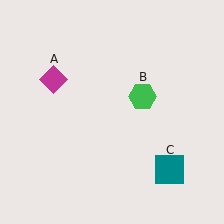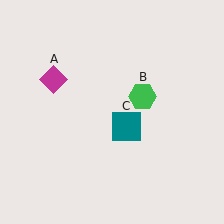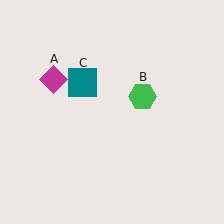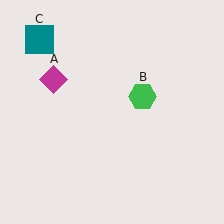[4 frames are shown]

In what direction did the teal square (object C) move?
The teal square (object C) moved up and to the left.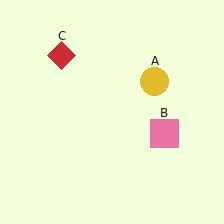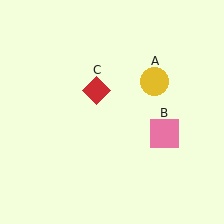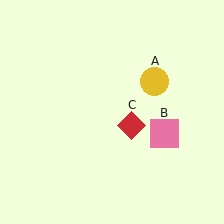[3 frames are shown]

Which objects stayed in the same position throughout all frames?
Yellow circle (object A) and pink square (object B) remained stationary.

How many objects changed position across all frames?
1 object changed position: red diamond (object C).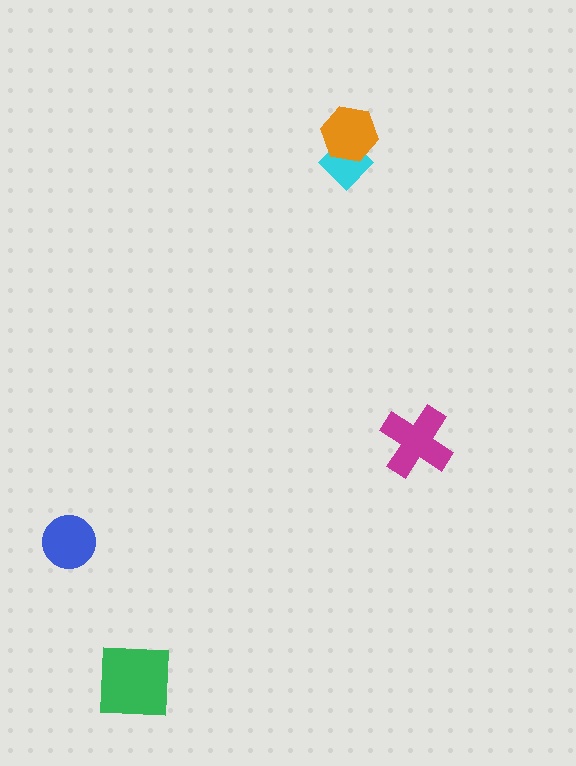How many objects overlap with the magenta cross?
0 objects overlap with the magenta cross.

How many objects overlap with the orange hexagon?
1 object overlaps with the orange hexagon.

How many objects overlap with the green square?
0 objects overlap with the green square.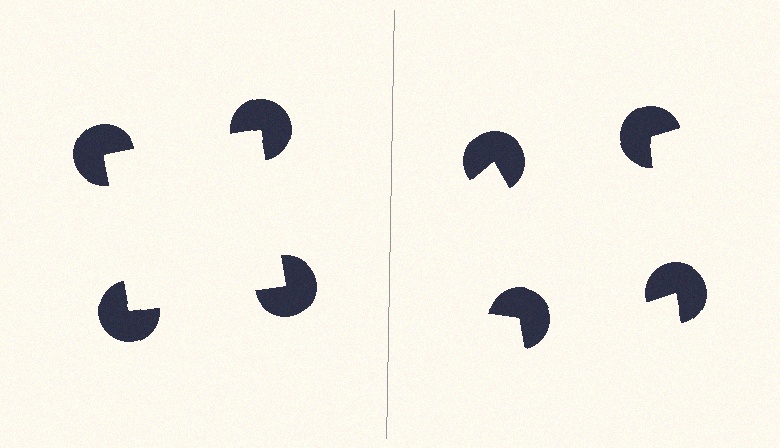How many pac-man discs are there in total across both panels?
8 — 4 on each side.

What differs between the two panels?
The pac-man discs are positioned identically on both sides; only the wedge orientations differ. On the left they align to a square; on the right they are misaligned.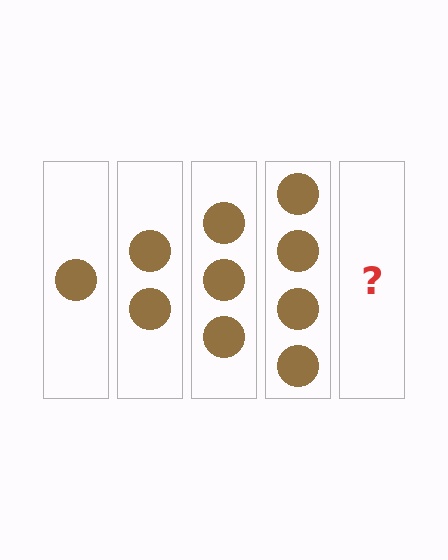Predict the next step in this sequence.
The next step is 5 circles.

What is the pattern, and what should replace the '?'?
The pattern is that each step adds one more circle. The '?' should be 5 circles.